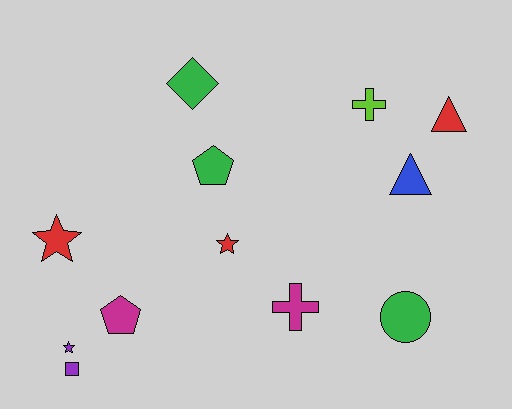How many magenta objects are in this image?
There are 2 magenta objects.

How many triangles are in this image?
There are 2 triangles.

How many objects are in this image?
There are 12 objects.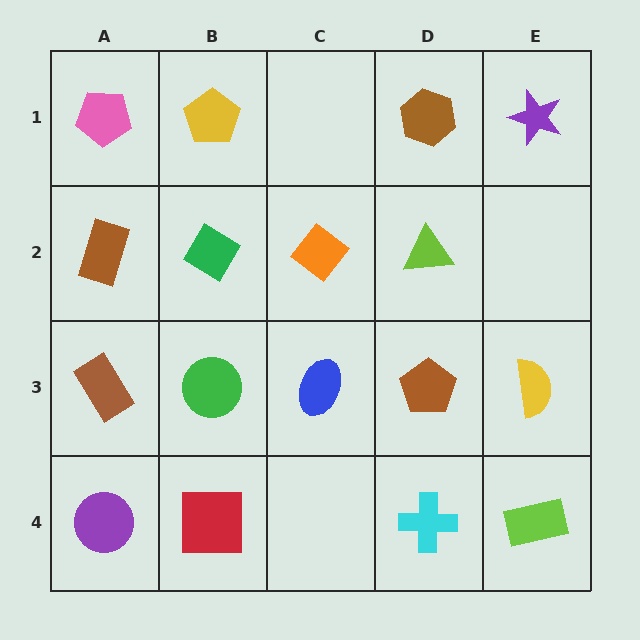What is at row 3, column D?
A brown pentagon.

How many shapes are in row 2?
4 shapes.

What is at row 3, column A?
A brown rectangle.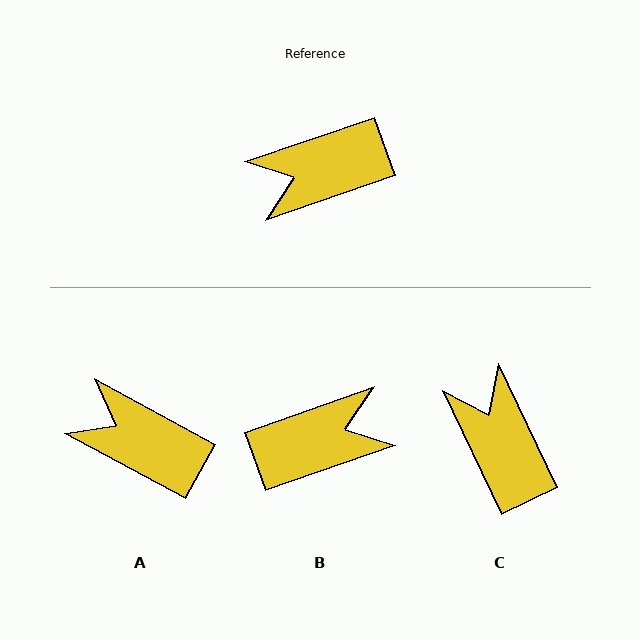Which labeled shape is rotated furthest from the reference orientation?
B, about 179 degrees away.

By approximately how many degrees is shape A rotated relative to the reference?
Approximately 47 degrees clockwise.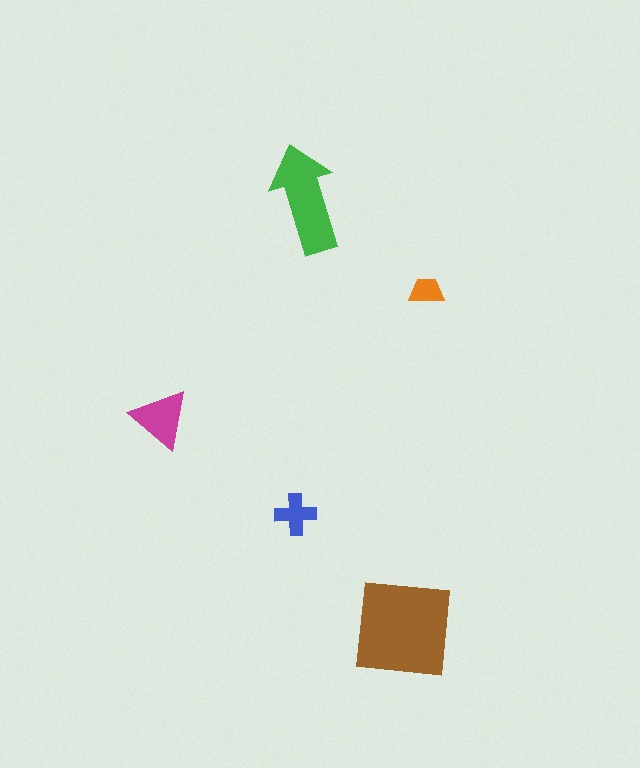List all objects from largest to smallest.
The brown square, the green arrow, the magenta triangle, the blue cross, the orange trapezoid.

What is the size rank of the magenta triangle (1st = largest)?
3rd.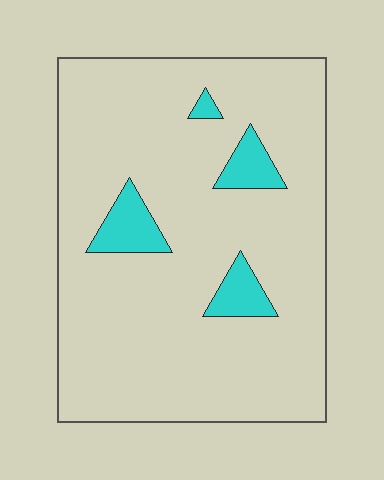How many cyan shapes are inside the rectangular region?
4.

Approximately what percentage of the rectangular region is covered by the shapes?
Approximately 10%.